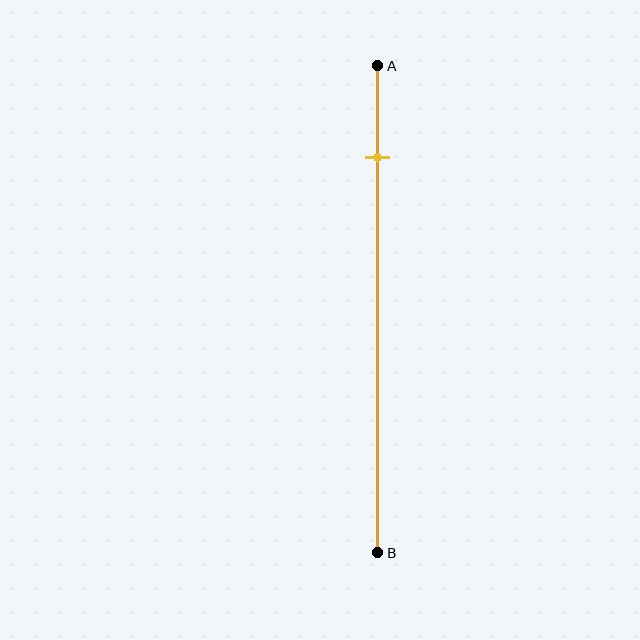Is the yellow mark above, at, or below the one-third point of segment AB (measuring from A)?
The yellow mark is above the one-third point of segment AB.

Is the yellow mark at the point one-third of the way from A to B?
No, the mark is at about 20% from A, not at the 33% one-third point.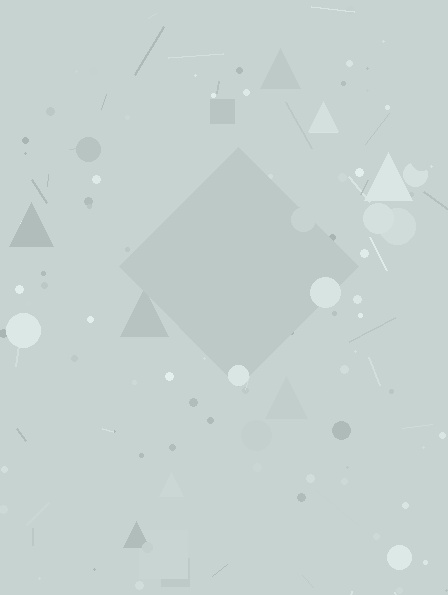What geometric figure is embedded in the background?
A diamond is embedded in the background.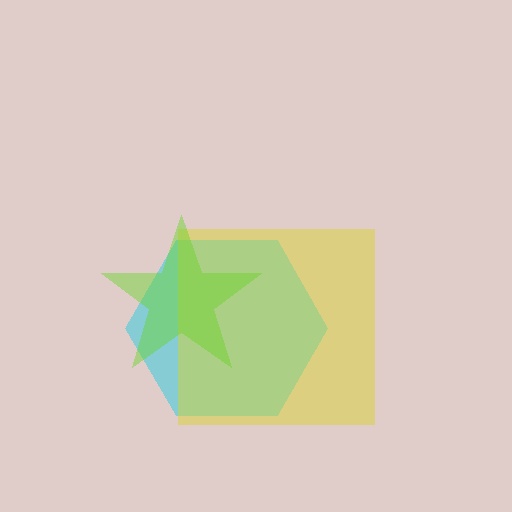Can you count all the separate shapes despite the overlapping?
Yes, there are 3 separate shapes.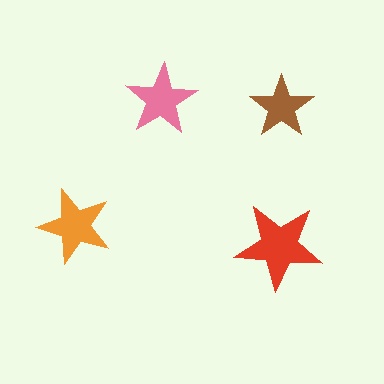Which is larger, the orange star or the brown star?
The orange one.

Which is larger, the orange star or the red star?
The red one.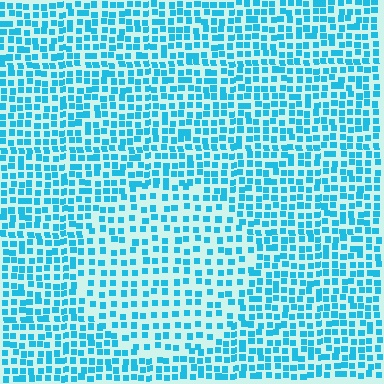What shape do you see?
I see a circle.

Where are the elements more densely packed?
The elements are more densely packed outside the circle boundary.